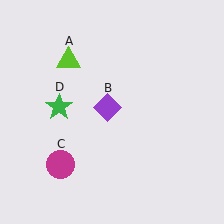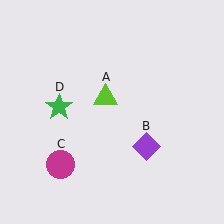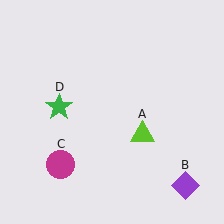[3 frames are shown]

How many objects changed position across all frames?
2 objects changed position: lime triangle (object A), purple diamond (object B).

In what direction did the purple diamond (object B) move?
The purple diamond (object B) moved down and to the right.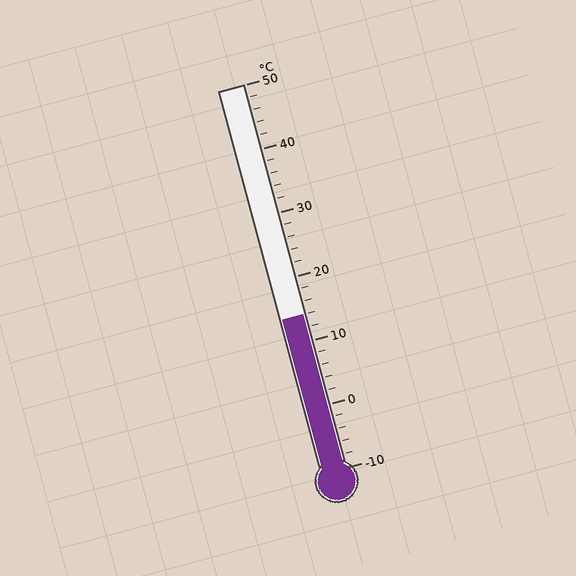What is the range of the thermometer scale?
The thermometer scale ranges from -10°C to 50°C.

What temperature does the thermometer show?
The thermometer shows approximately 14°C.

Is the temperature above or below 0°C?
The temperature is above 0°C.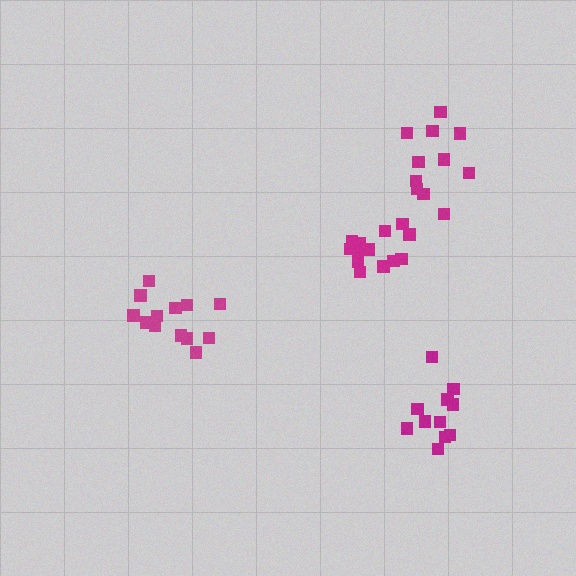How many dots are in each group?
Group 1: 11 dots, Group 2: 13 dots, Group 3: 13 dots, Group 4: 11 dots (48 total).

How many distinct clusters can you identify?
There are 4 distinct clusters.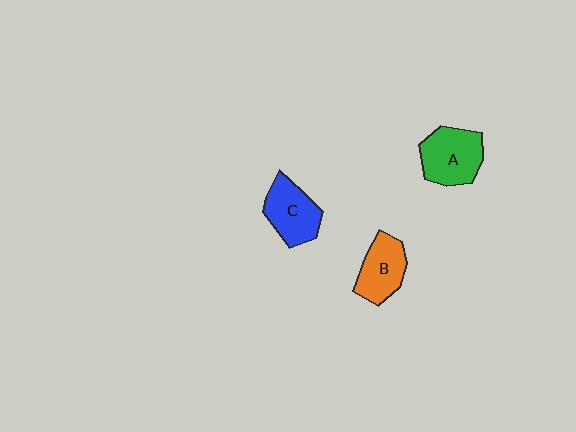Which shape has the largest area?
Shape A (green).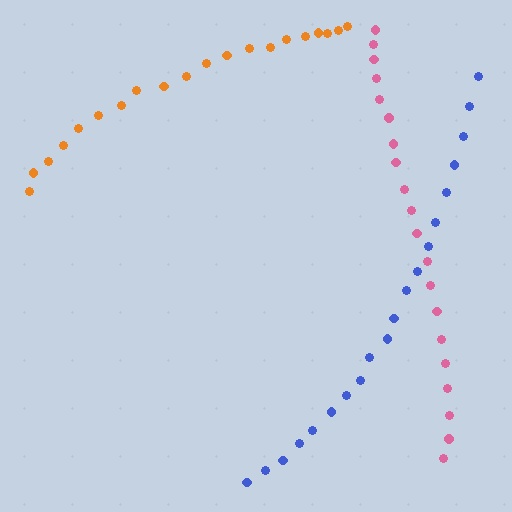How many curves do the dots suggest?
There are 3 distinct paths.